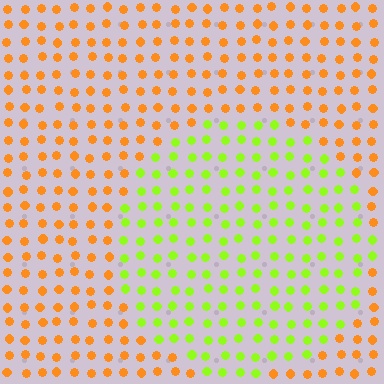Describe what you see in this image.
The image is filled with small orange elements in a uniform arrangement. A circle-shaped region is visible where the elements are tinted to a slightly different hue, forming a subtle color boundary.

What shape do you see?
I see a circle.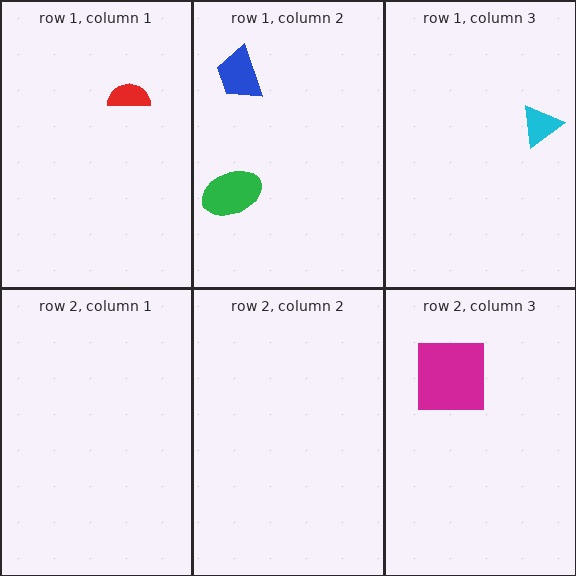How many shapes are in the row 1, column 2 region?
2.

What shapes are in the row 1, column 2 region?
The blue trapezoid, the green ellipse.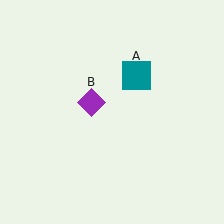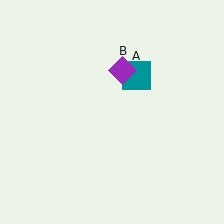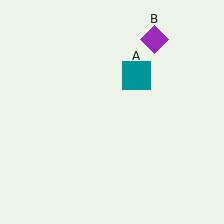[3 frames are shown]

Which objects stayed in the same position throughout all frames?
Teal square (object A) remained stationary.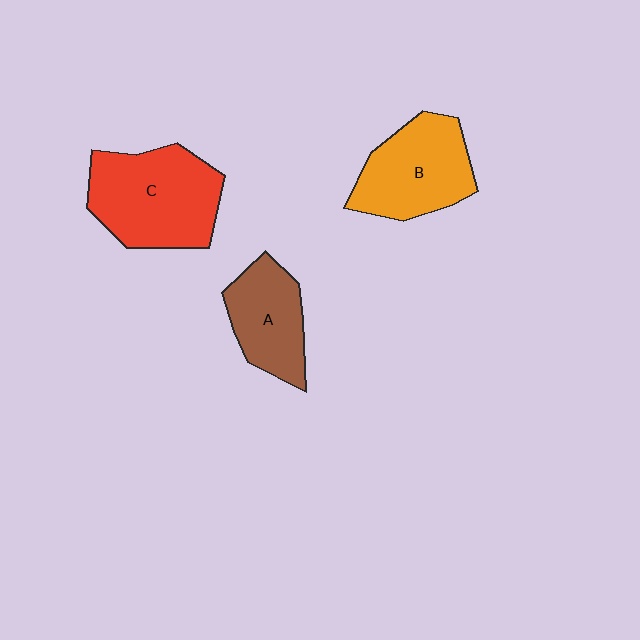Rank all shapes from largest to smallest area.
From largest to smallest: C (red), B (orange), A (brown).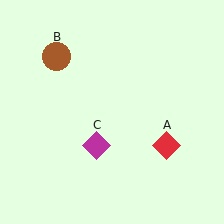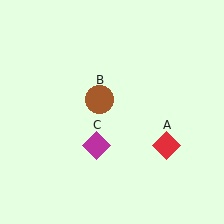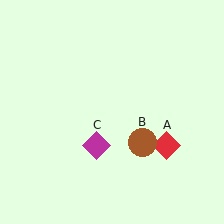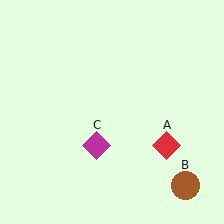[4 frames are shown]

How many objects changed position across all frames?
1 object changed position: brown circle (object B).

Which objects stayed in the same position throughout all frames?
Red diamond (object A) and magenta diamond (object C) remained stationary.